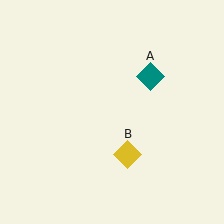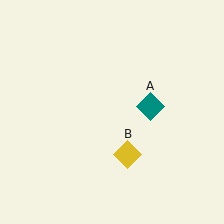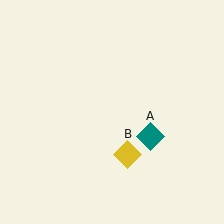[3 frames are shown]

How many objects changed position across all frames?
1 object changed position: teal diamond (object A).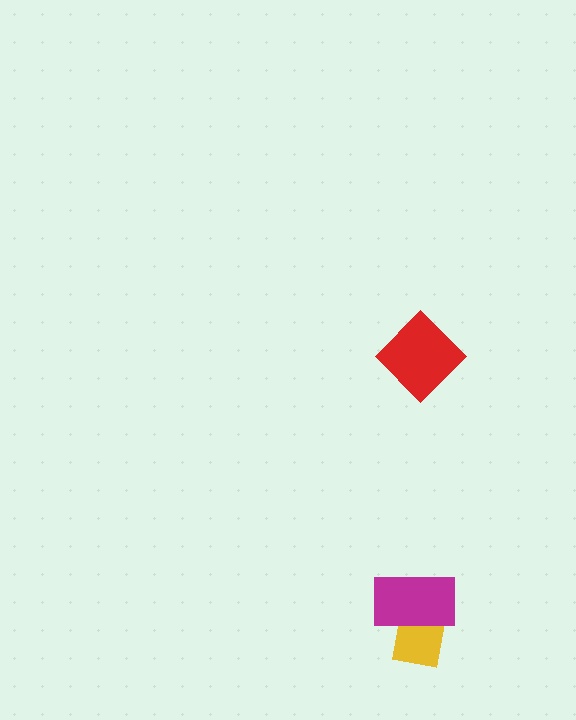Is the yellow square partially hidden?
Yes, it is partially covered by another shape.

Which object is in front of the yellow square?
The magenta rectangle is in front of the yellow square.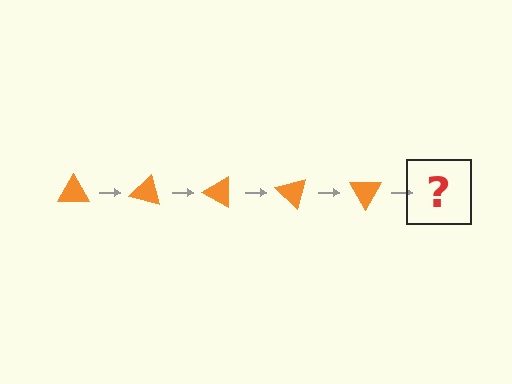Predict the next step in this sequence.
The next step is an orange triangle rotated 75 degrees.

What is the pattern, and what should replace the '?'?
The pattern is that the triangle rotates 15 degrees each step. The '?' should be an orange triangle rotated 75 degrees.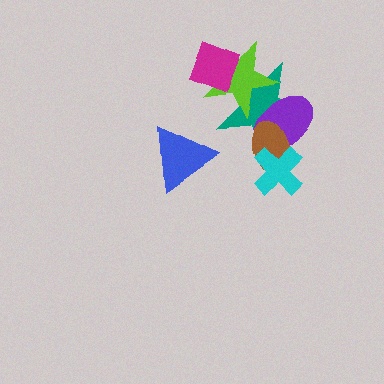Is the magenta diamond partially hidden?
No, no other shape covers it.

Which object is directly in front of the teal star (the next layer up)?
The purple ellipse is directly in front of the teal star.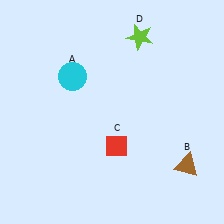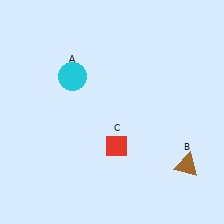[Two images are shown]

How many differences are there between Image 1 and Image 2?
There is 1 difference between the two images.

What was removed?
The lime star (D) was removed in Image 2.